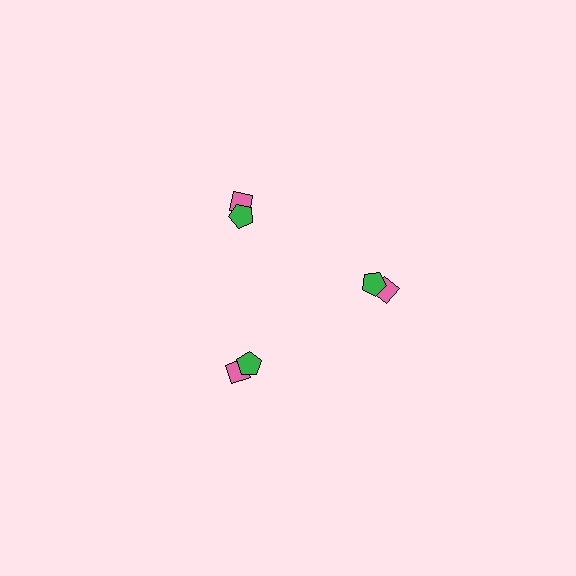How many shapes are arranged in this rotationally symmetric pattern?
There are 6 shapes, arranged in 3 groups of 2.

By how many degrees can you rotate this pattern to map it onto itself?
The pattern maps onto itself every 120 degrees of rotation.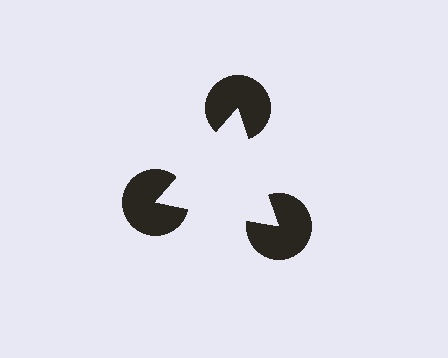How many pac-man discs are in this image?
There are 3 — one at each vertex of the illusory triangle.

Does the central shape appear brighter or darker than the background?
It typically appears slightly brighter than the background, even though no actual brightness change is drawn.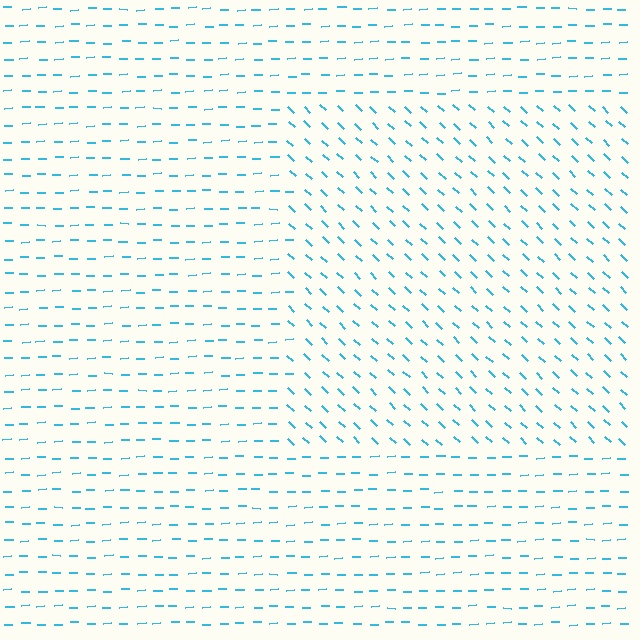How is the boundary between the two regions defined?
The boundary is defined purely by a change in line orientation (approximately 45 degrees difference). All lines are the same color and thickness.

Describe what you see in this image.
The image is filled with small cyan line segments. A rectangle region in the image has lines oriented differently from the surrounding lines, creating a visible texture boundary.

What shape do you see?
I see a rectangle.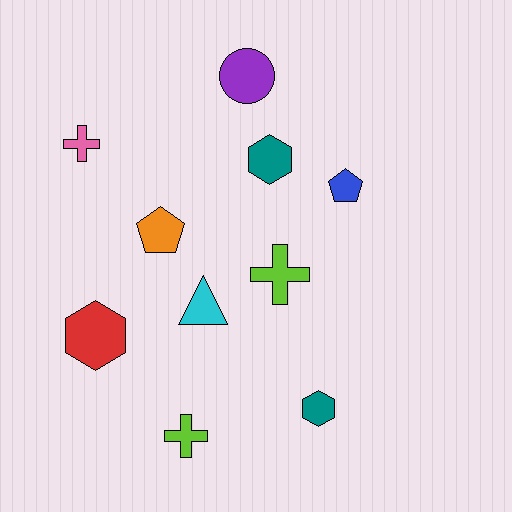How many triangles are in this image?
There is 1 triangle.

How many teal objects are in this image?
There are 2 teal objects.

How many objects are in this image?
There are 10 objects.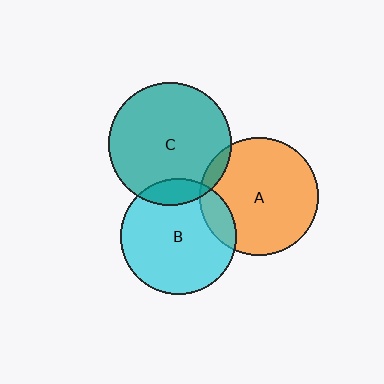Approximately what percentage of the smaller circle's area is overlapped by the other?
Approximately 15%.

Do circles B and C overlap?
Yes.